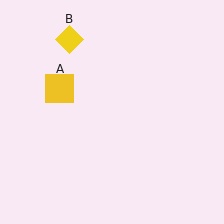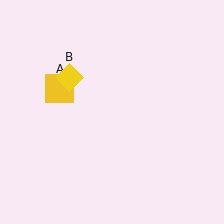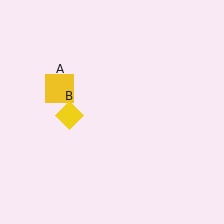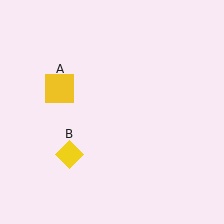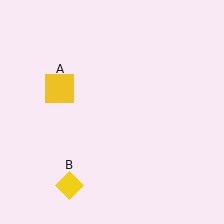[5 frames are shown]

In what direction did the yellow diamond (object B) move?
The yellow diamond (object B) moved down.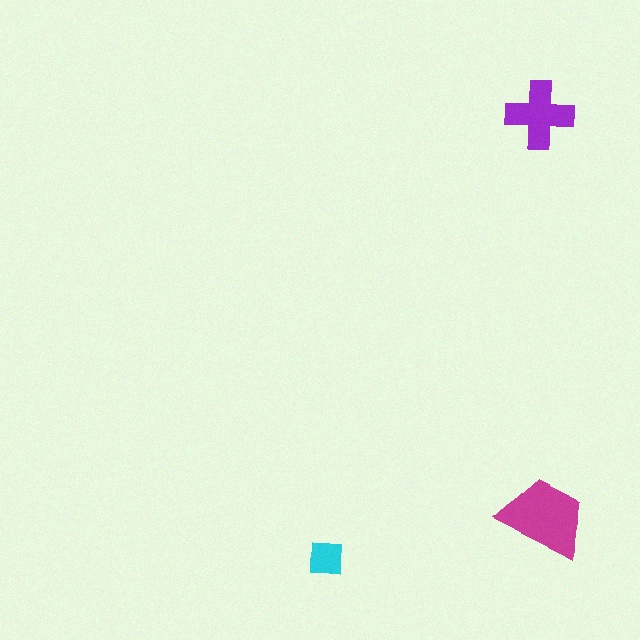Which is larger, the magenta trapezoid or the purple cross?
The magenta trapezoid.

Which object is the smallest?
The cyan square.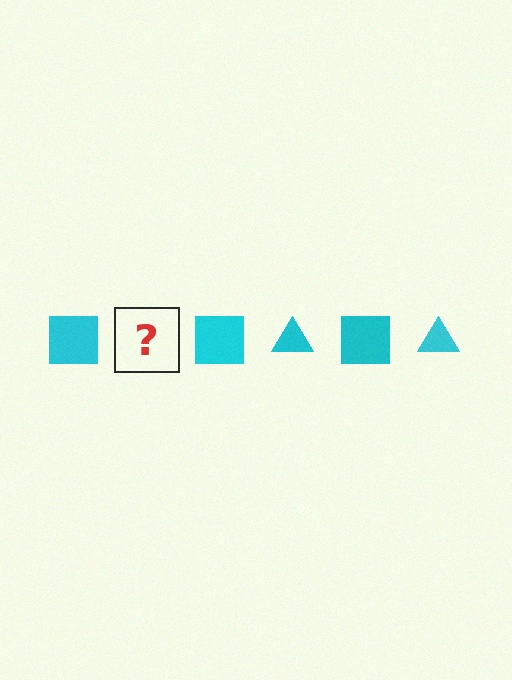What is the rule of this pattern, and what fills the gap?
The rule is that the pattern cycles through square, triangle shapes in cyan. The gap should be filled with a cyan triangle.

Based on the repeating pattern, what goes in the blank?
The blank should be a cyan triangle.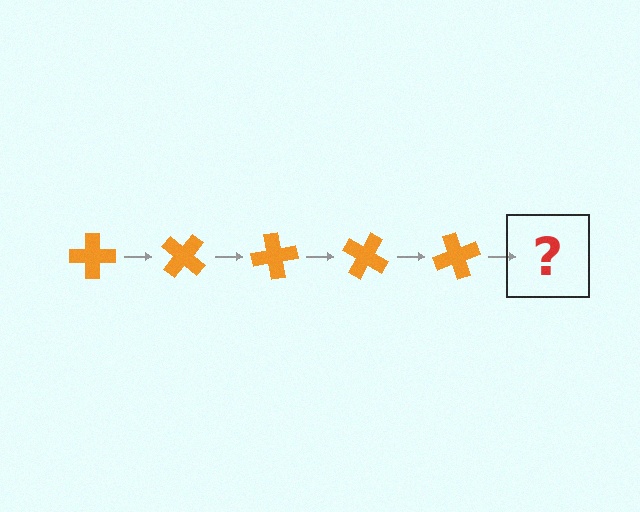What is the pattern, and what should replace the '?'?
The pattern is that the cross rotates 40 degrees each step. The '?' should be an orange cross rotated 200 degrees.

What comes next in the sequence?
The next element should be an orange cross rotated 200 degrees.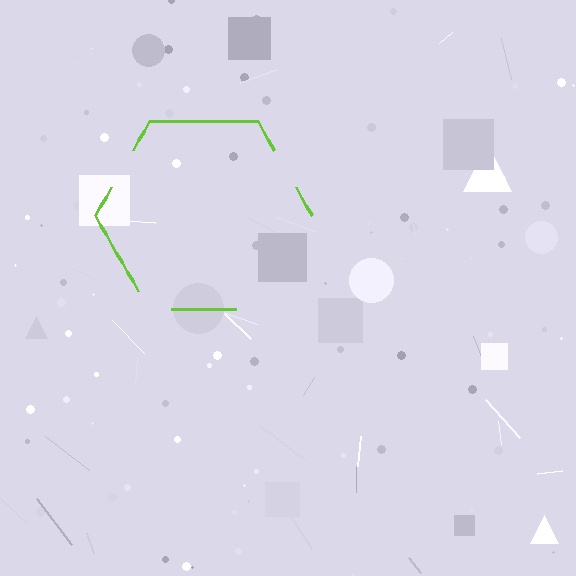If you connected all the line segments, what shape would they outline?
They would outline a hexagon.